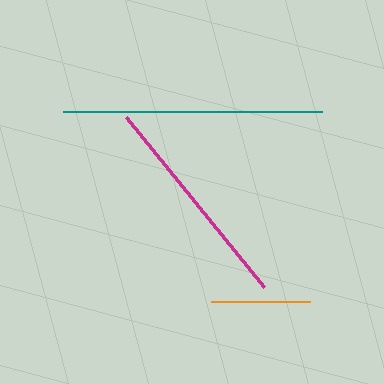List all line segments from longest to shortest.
From longest to shortest: teal, magenta, orange.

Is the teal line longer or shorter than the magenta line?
The teal line is longer than the magenta line.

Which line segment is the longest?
The teal line is the longest at approximately 260 pixels.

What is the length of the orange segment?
The orange segment is approximately 99 pixels long.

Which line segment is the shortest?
The orange line is the shortest at approximately 99 pixels.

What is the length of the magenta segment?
The magenta segment is approximately 218 pixels long.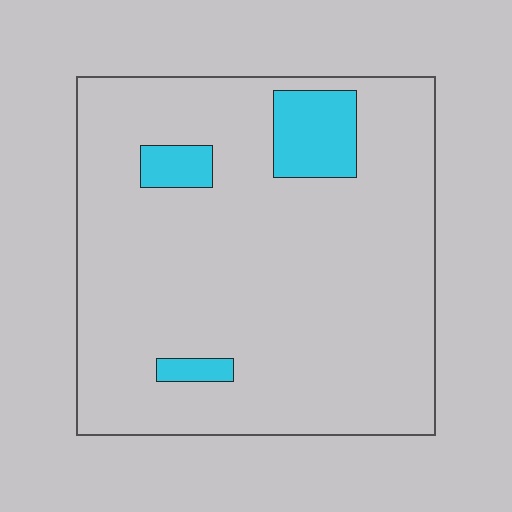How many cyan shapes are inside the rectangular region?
3.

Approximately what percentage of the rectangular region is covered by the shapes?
Approximately 10%.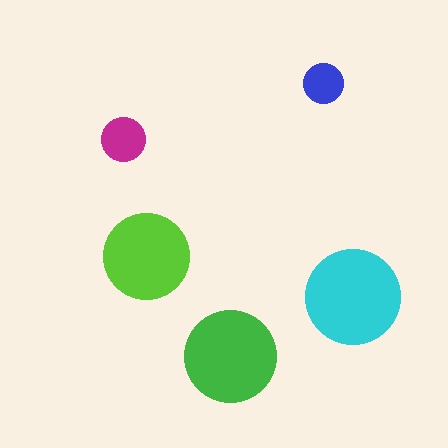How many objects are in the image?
There are 5 objects in the image.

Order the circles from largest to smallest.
the cyan one, the green one, the lime one, the magenta one, the blue one.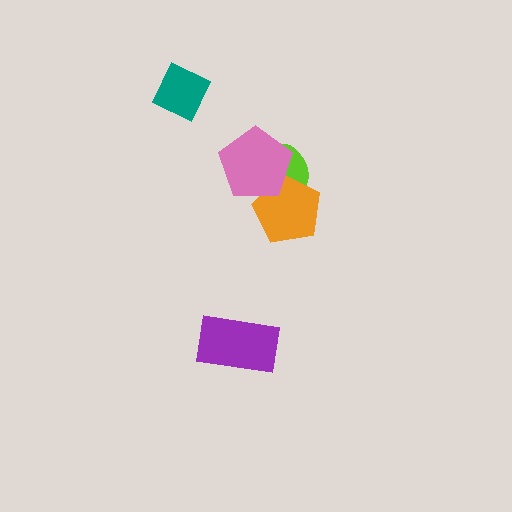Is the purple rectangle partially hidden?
No, no other shape covers it.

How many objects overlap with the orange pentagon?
2 objects overlap with the orange pentagon.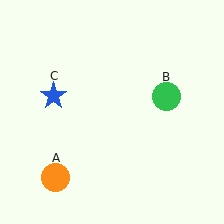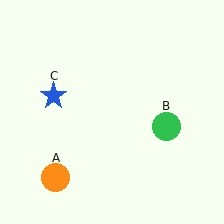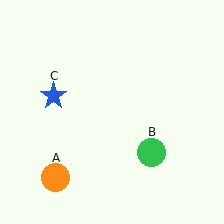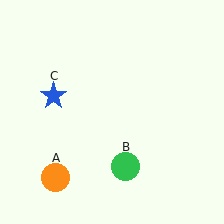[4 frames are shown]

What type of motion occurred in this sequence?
The green circle (object B) rotated clockwise around the center of the scene.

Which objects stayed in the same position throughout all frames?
Orange circle (object A) and blue star (object C) remained stationary.